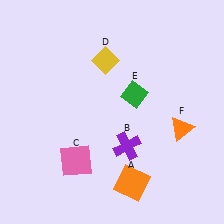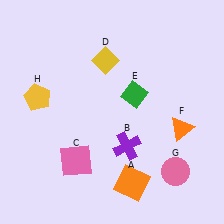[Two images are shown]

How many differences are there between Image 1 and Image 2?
There are 2 differences between the two images.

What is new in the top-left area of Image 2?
A yellow pentagon (H) was added in the top-left area of Image 2.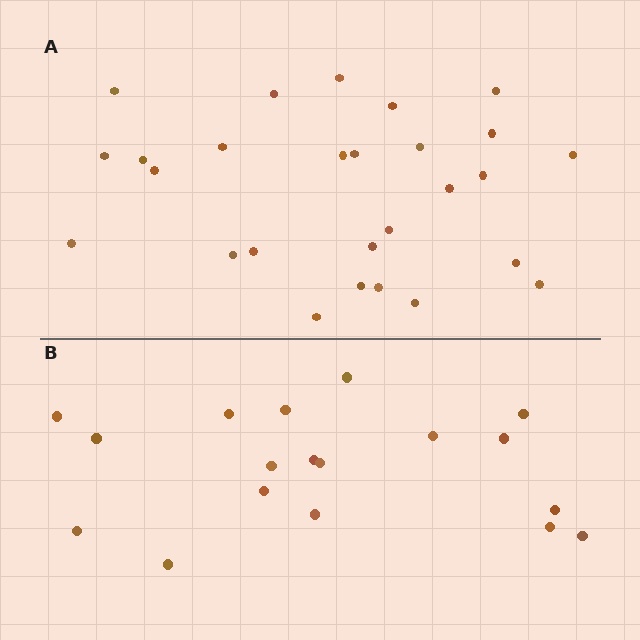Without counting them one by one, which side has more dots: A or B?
Region A (the top region) has more dots.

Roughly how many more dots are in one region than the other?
Region A has roughly 8 or so more dots than region B.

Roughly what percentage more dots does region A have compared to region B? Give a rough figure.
About 50% more.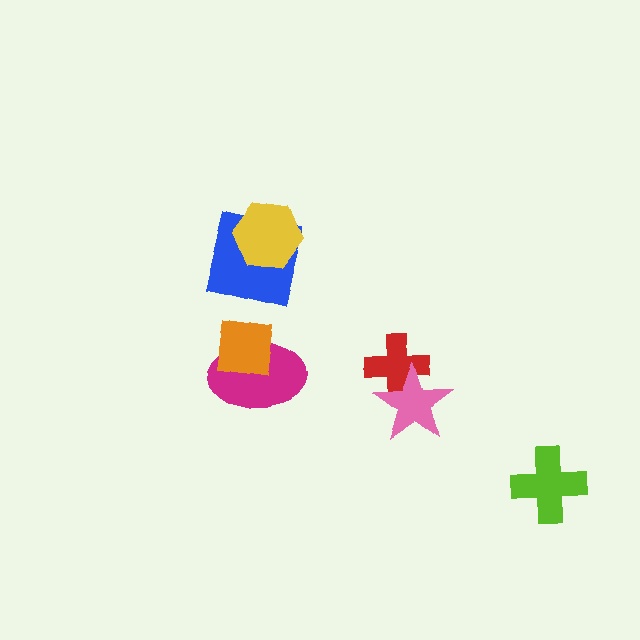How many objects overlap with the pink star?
1 object overlaps with the pink star.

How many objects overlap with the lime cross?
0 objects overlap with the lime cross.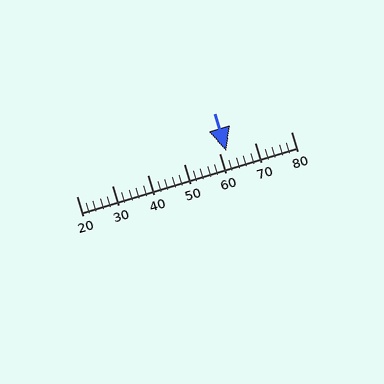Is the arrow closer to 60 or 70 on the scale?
The arrow is closer to 60.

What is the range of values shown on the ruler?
The ruler shows values from 20 to 80.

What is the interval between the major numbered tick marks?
The major tick marks are spaced 10 units apart.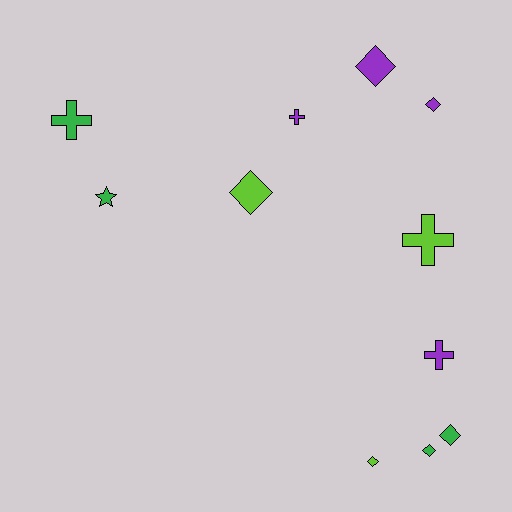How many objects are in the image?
There are 11 objects.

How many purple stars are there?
There are no purple stars.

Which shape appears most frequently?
Diamond, with 6 objects.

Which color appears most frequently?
Green, with 4 objects.